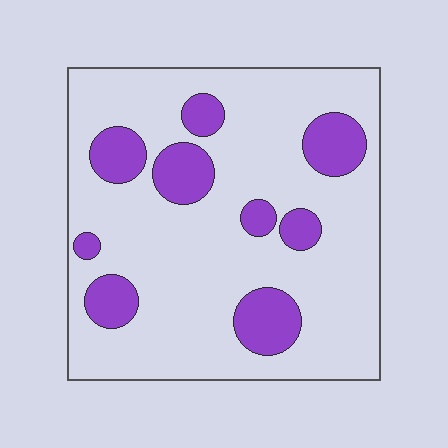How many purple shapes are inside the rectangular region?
9.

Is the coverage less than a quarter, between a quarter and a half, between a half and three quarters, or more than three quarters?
Less than a quarter.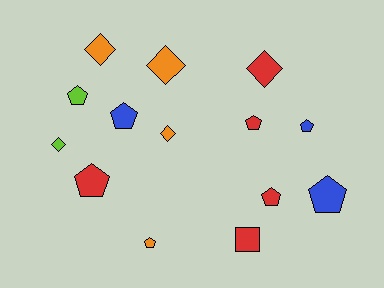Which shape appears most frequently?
Pentagon, with 8 objects.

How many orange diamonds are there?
There are 3 orange diamonds.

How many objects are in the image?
There are 14 objects.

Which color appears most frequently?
Red, with 5 objects.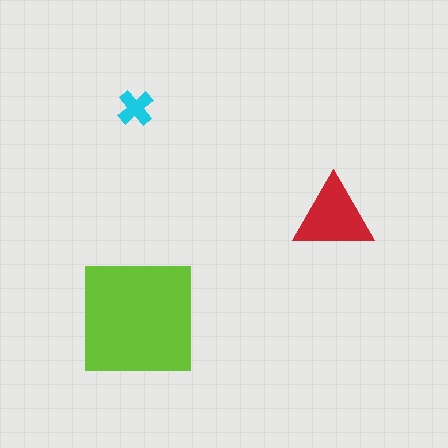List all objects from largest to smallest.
The lime square, the red triangle, the cyan cross.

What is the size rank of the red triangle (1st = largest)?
2nd.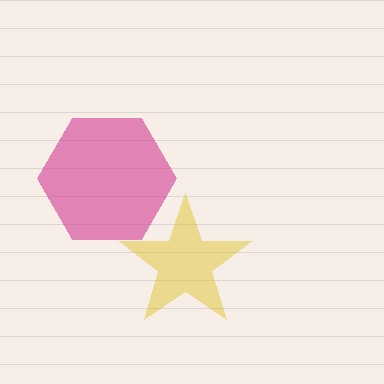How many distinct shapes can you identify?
There are 2 distinct shapes: a yellow star, a magenta hexagon.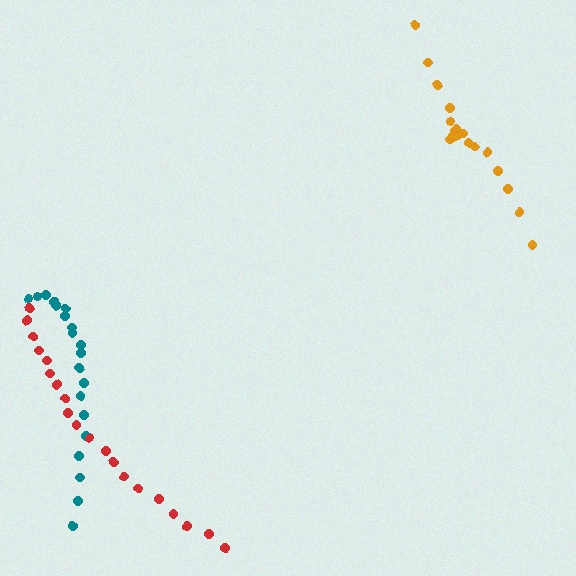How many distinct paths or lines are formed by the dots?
There are 3 distinct paths.